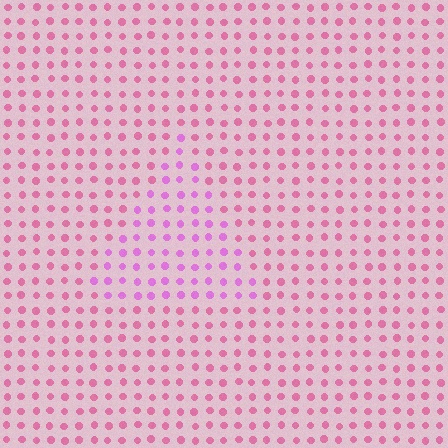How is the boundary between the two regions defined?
The boundary is defined purely by a slight shift in hue (about 30 degrees). Spacing, size, and orientation are identical on both sides.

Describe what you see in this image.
The image is filled with small pink elements in a uniform arrangement. A triangle-shaped region is visible where the elements are tinted to a slightly different hue, forming a subtle color boundary.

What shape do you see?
I see a triangle.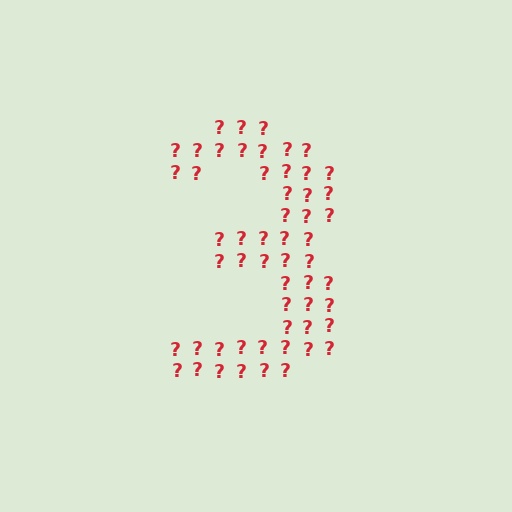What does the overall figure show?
The overall figure shows the digit 3.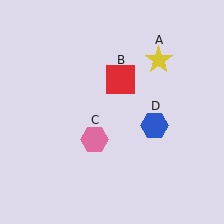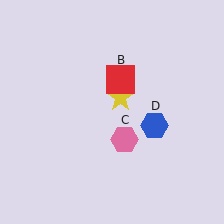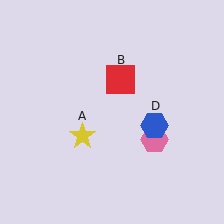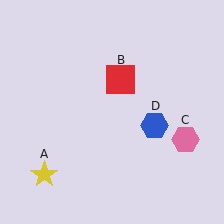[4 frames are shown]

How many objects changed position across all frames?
2 objects changed position: yellow star (object A), pink hexagon (object C).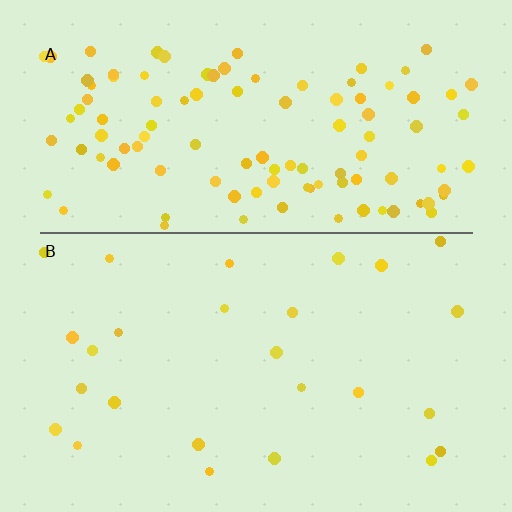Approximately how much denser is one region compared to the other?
Approximately 4.3× — region A over region B.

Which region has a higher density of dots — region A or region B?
A (the top).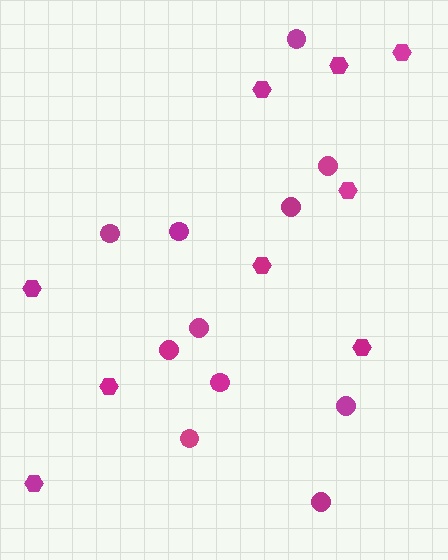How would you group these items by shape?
There are 2 groups: one group of circles (11) and one group of hexagons (9).